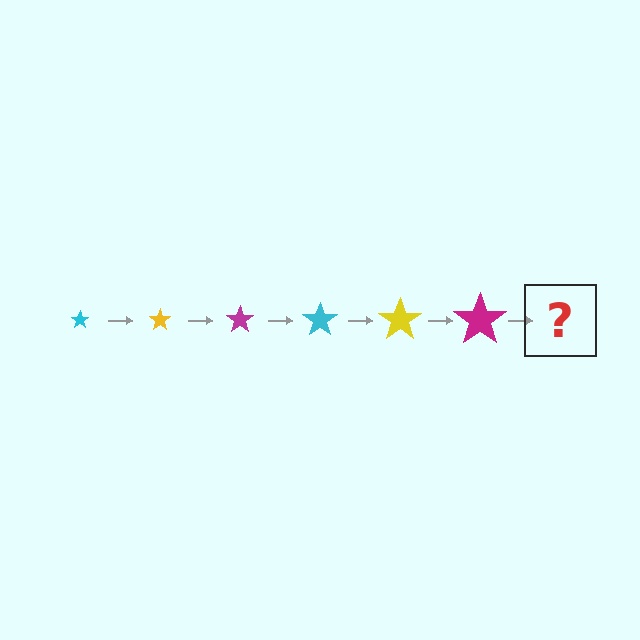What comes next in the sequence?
The next element should be a cyan star, larger than the previous one.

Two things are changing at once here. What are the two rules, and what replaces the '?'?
The two rules are that the star grows larger each step and the color cycles through cyan, yellow, and magenta. The '?' should be a cyan star, larger than the previous one.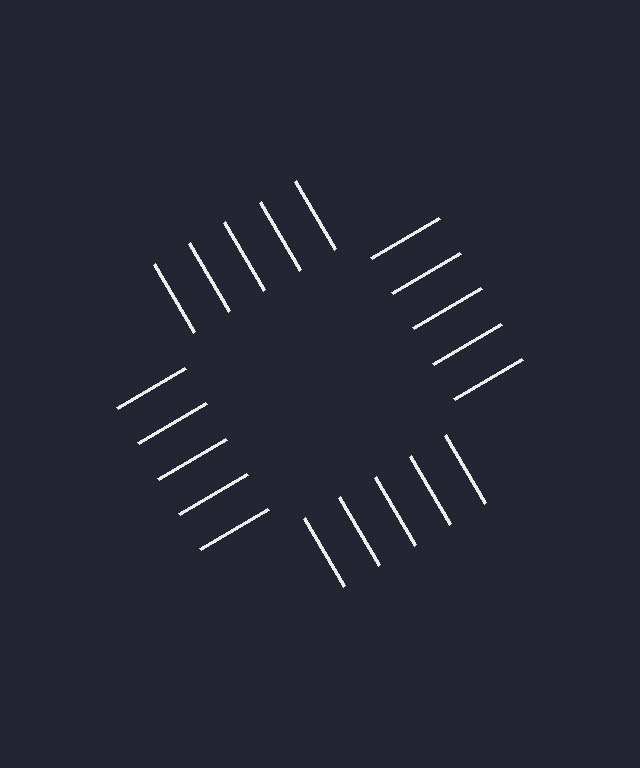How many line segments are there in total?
20 — 5 along each of the 4 edges.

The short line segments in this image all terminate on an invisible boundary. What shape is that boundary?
An illusory square — the line segments terminate on its edges but no continuous stroke is drawn.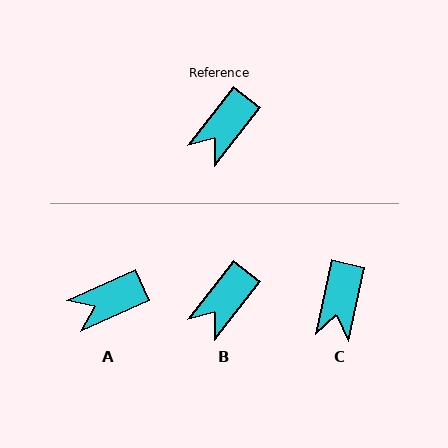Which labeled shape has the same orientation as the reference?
B.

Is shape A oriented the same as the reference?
No, it is off by about 27 degrees.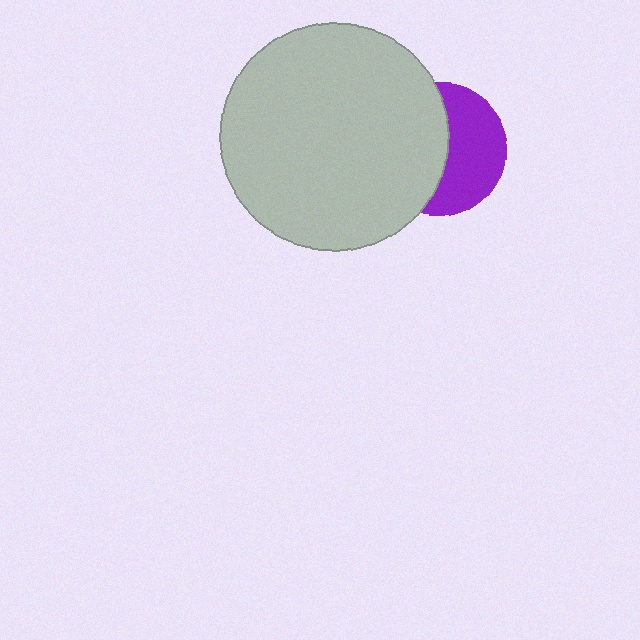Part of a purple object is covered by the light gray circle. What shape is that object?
It is a circle.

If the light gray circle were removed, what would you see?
You would see the complete purple circle.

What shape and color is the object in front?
The object in front is a light gray circle.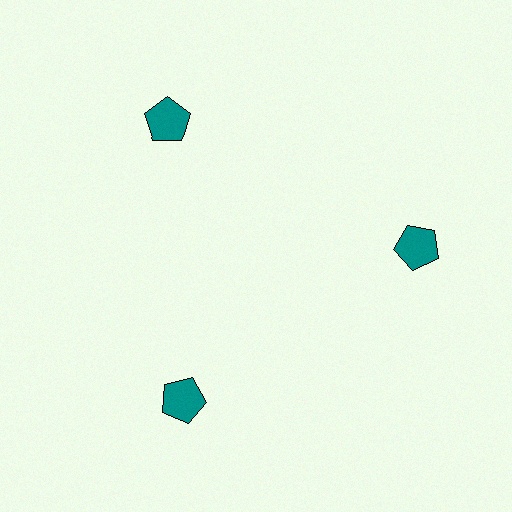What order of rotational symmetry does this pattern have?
This pattern has 3-fold rotational symmetry.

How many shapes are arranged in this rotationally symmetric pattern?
There are 3 shapes, arranged in 3 groups of 1.